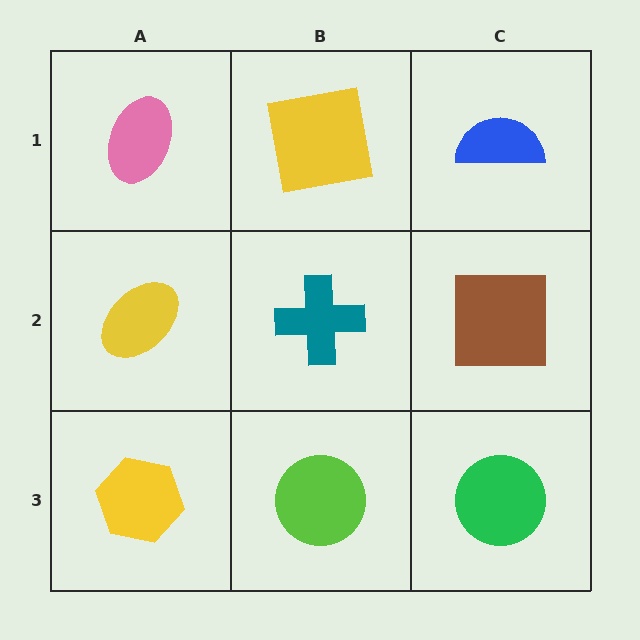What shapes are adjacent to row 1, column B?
A teal cross (row 2, column B), a pink ellipse (row 1, column A), a blue semicircle (row 1, column C).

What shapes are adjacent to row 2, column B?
A yellow square (row 1, column B), a lime circle (row 3, column B), a yellow ellipse (row 2, column A), a brown square (row 2, column C).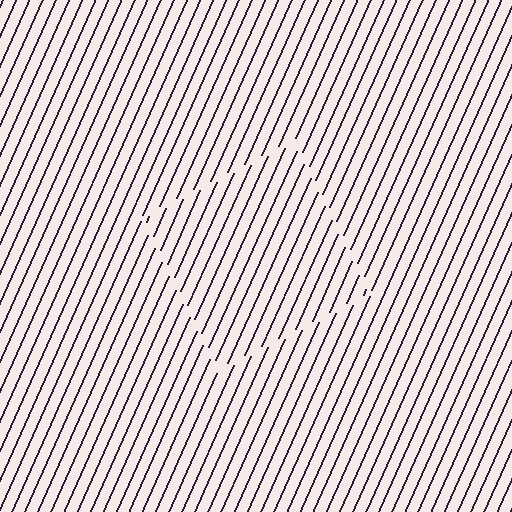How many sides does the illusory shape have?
4 sides — the line-ends trace a square.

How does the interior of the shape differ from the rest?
The interior of the shape contains the same grating, shifted by half a period — the contour is defined by the phase discontinuity where line-ends from the inner and outer gratings abut.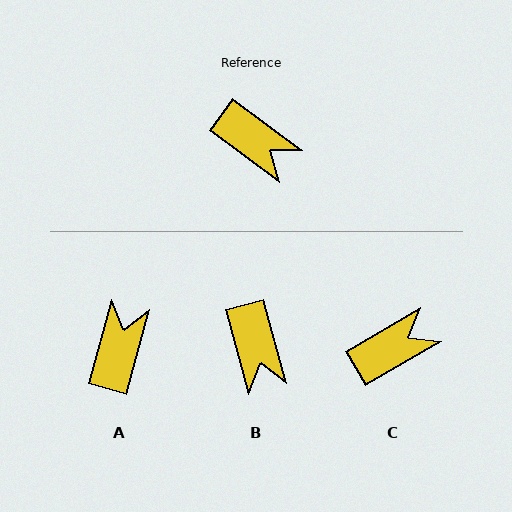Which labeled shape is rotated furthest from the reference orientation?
A, about 111 degrees away.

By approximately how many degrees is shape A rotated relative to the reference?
Approximately 111 degrees counter-clockwise.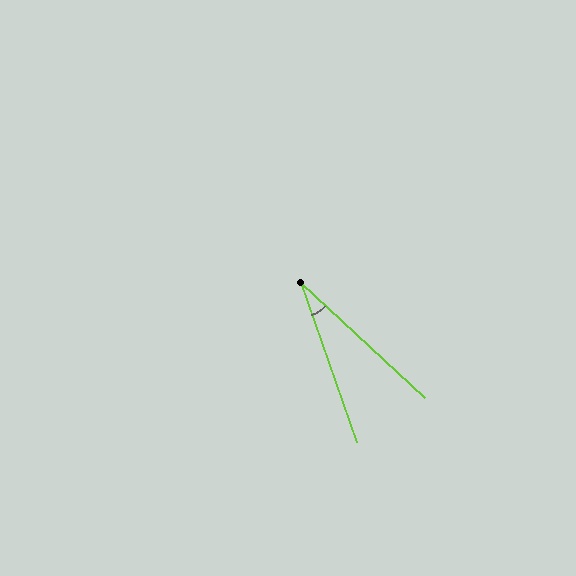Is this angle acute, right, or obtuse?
It is acute.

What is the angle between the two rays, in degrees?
Approximately 28 degrees.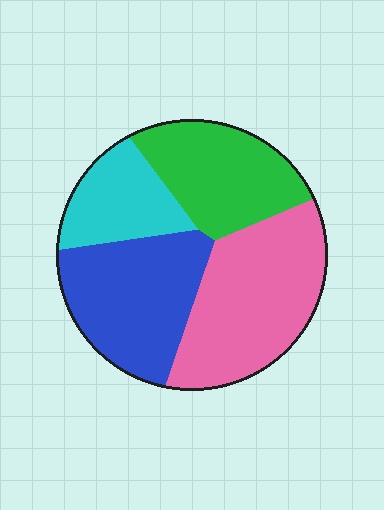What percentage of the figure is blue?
Blue takes up about one quarter (1/4) of the figure.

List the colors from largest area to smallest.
From largest to smallest: pink, blue, green, cyan.